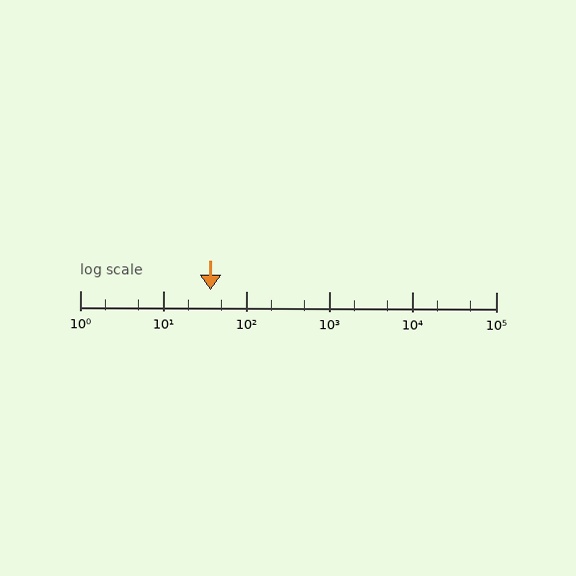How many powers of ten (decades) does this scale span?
The scale spans 5 decades, from 1 to 100000.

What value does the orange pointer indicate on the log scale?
The pointer indicates approximately 37.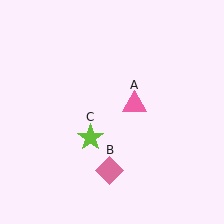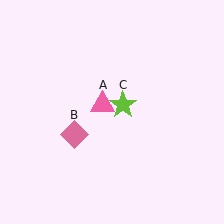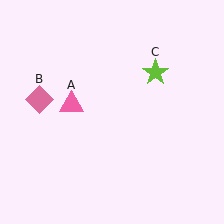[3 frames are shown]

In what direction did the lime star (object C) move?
The lime star (object C) moved up and to the right.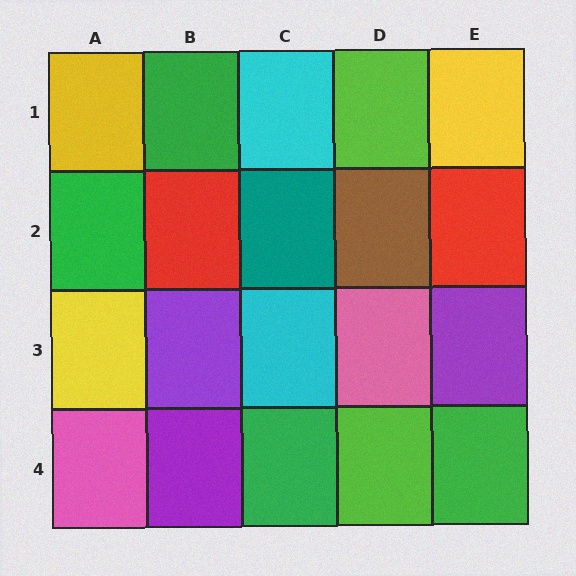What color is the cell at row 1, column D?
Lime.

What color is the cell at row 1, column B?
Green.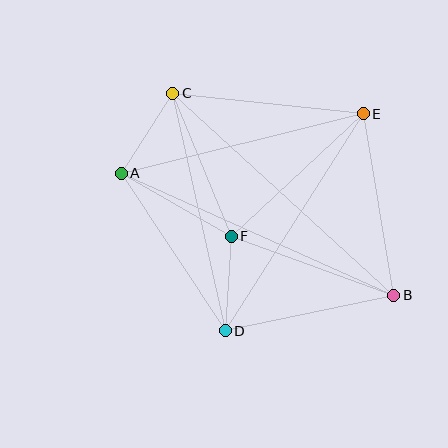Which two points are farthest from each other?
Points B and C are farthest from each other.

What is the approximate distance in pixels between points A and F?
The distance between A and F is approximately 127 pixels.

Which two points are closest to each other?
Points D and F are closest to each other.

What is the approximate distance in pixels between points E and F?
The distance between E and F is approximately 180 pixels.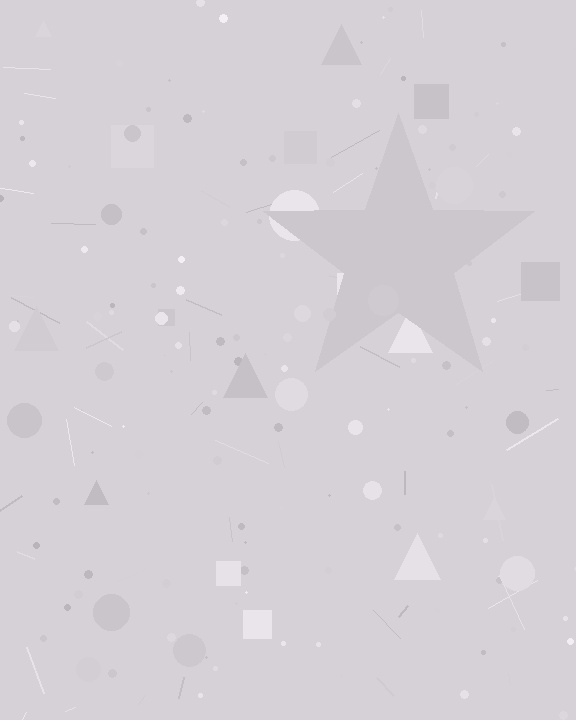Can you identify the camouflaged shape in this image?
The camouflaged shape is a star.